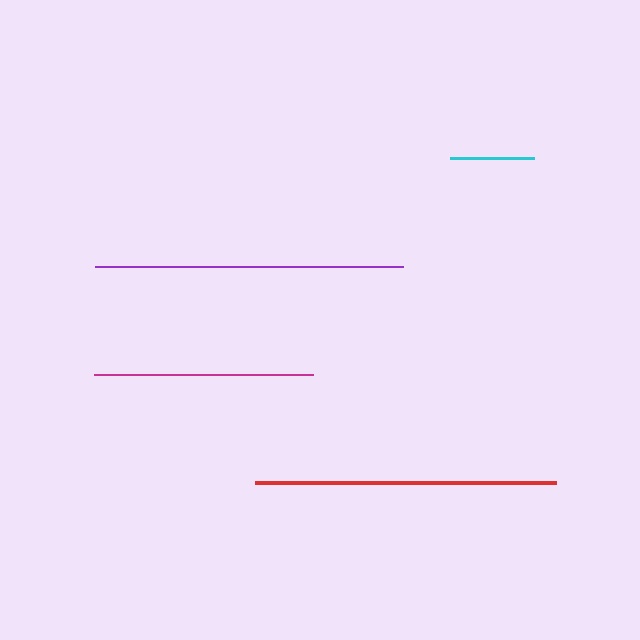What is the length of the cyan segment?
The cyan segment is approximately 84 pixels long.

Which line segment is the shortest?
The cyan line is the shortest at approximately 84 pixels.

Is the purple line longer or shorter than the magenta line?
The purple line is longer than the magenta line.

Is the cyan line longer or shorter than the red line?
The red line is longer than the cyan line.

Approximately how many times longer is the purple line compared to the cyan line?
The purple line is approximately 3.7 times the length of the cyan line.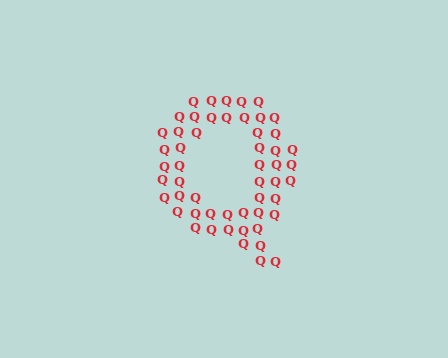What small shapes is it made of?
It is made of small letter Q's.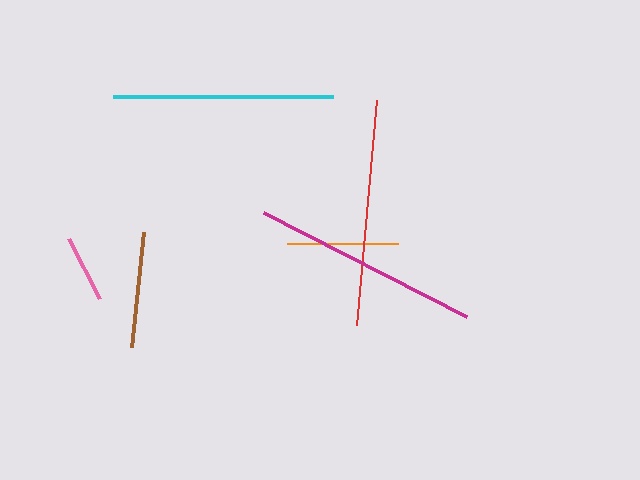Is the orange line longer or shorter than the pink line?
The orange line is longer than the pink line.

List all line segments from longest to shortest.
From longest to shortest: magenta, red, cyan, brown, orange, pink.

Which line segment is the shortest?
The pink line is the shortest at approximately 68 pixels.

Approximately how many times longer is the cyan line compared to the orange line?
The cyan line is approximately 2.0 times the length of the orange line.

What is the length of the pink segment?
The pink segment is approximately 68 pixels long.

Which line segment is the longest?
The magenta line is the longest at approximately 228 pixels.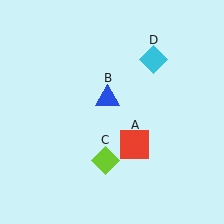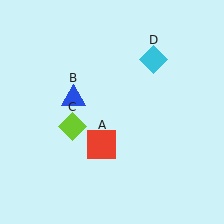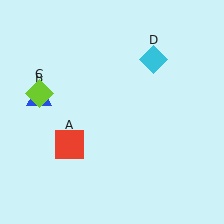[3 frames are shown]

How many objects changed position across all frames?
3 objects changed position: red square (object A), blue triangle (object B), lime diamond (object C).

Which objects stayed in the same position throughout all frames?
Cyan diamond (object D) remained stationary.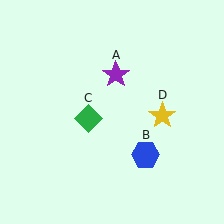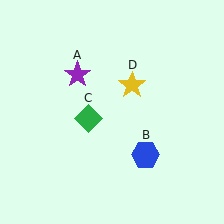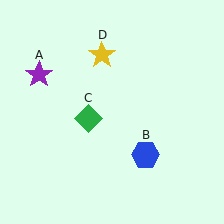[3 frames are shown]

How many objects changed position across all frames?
2 objects changed position: purple star (object A), yellow star (object D).